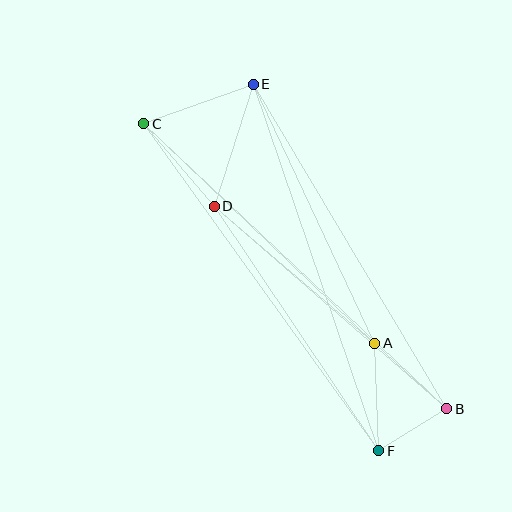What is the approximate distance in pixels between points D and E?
The distance between D and E is approximately 128 pixels.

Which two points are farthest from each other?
Points B and C are farthest from each other.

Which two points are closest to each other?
Points B and F are closest to each other.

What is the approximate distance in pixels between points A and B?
The distance between A and B is approximately 97 pixels.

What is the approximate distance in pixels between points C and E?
The distance between C and E is approximately 116 pixels.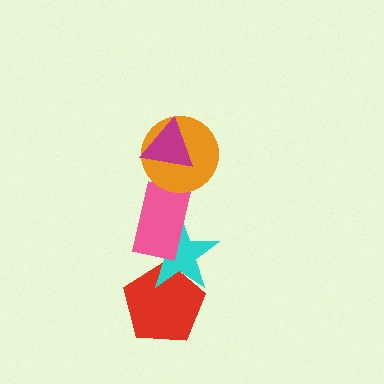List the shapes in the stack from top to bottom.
From top to bottom: the magenta triangle, the orange circle, the pink rectangle, the cyan star, the red pentagon.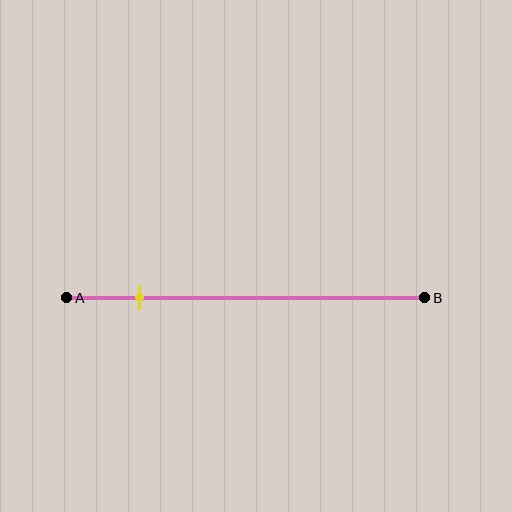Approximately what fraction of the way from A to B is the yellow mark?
The yellow mark is approximately 20% of the way from A to B.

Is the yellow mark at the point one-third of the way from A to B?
No, the mark is at about 20% from A, not at the 33% one-third point.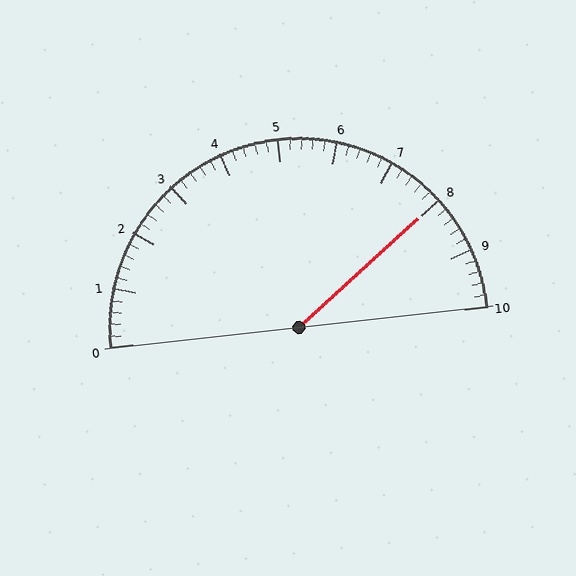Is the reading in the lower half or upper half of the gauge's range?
The reading is in the upper half of the range (0 to 10).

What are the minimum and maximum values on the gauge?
The gauge ranges from 0 to 10.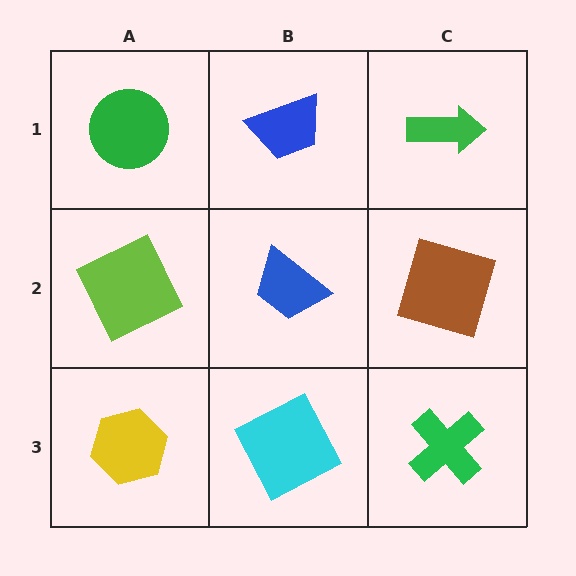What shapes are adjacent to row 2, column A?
A green circle (row 1, column A), a yellow hexagon (row 3, column A), a blue trapezoid (row 2, column B).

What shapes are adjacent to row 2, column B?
A blue trapezoid (row 1, column B), a cyan square (row 3, column B), a lime square (row 2, column A), a brown square (row 2, column C).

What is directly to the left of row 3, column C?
A cyan square.